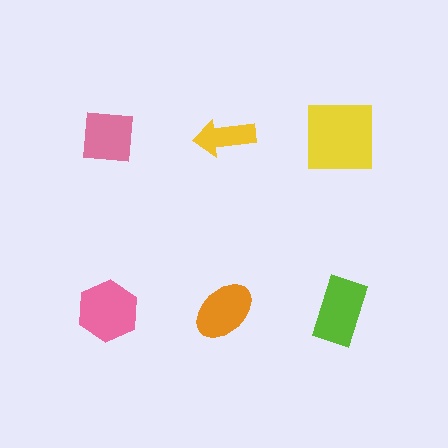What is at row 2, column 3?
A lime rectangle.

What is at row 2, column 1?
A pink hexagon.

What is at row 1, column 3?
A yellow square.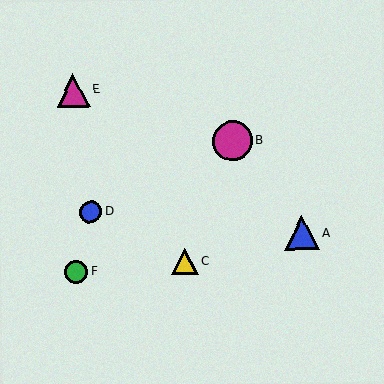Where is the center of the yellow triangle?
The center of the yellow triangle is at (185, 262).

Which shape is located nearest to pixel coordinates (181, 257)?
The yellow triangle (labeled C) at (185, 262) is nearest to that location.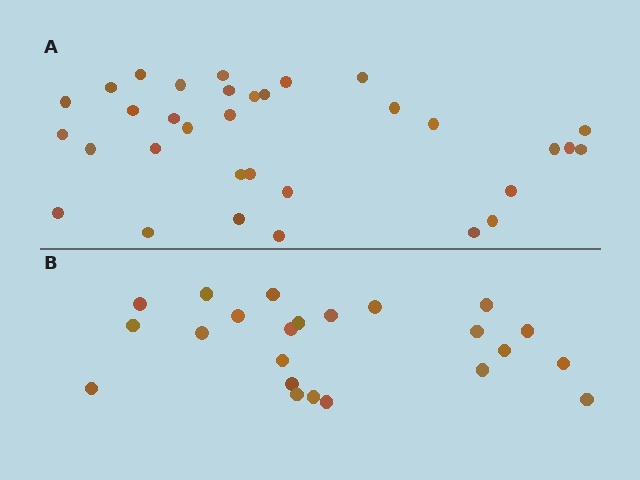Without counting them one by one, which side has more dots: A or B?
Region A (the top region) has more dots.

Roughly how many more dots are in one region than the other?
Region A has roughly 10 or so more dots than region B.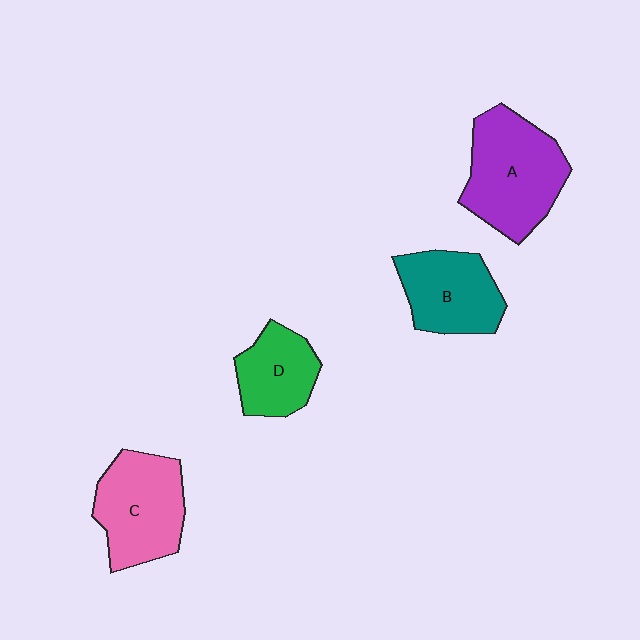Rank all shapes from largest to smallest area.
From largest to smallest: A (purple), C (pink), B (teal), D (green).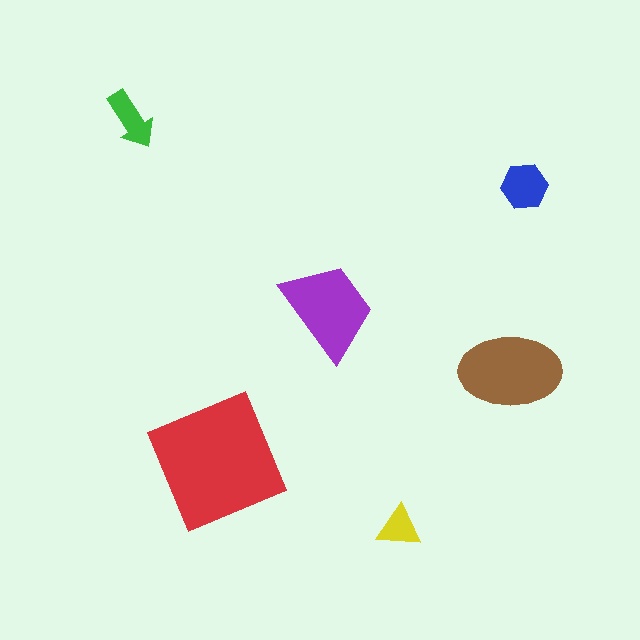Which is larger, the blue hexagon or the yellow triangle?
The blue hexagon.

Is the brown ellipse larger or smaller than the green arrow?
Larger.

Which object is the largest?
The red square.